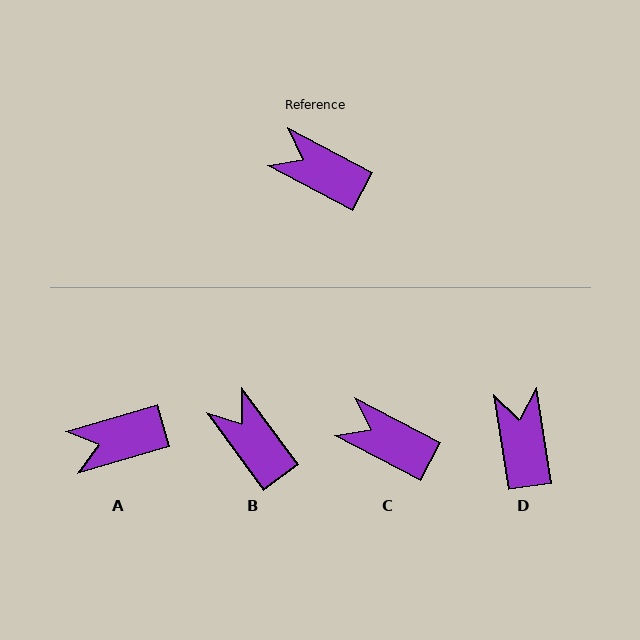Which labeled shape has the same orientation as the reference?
C.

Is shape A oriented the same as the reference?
No, it is off by about 44 degrees.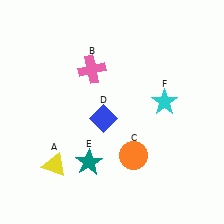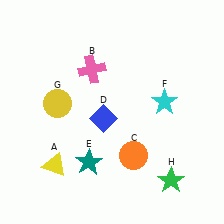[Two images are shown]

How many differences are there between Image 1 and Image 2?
There are 2 differences between the two images.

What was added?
A yellow circle (G), a green star (H) were added in Image 2.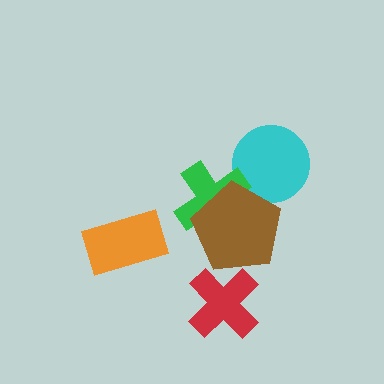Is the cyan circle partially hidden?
Yes, it is partially covered by another shape.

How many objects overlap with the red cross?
1 object overlaps with the red cross.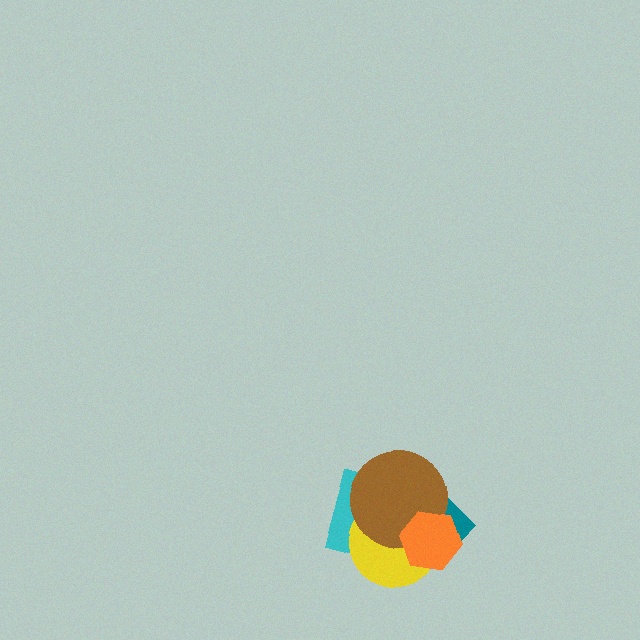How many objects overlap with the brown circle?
4 objects overlap with the brown circle.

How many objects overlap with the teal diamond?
4 objects overlap with the teal diamond.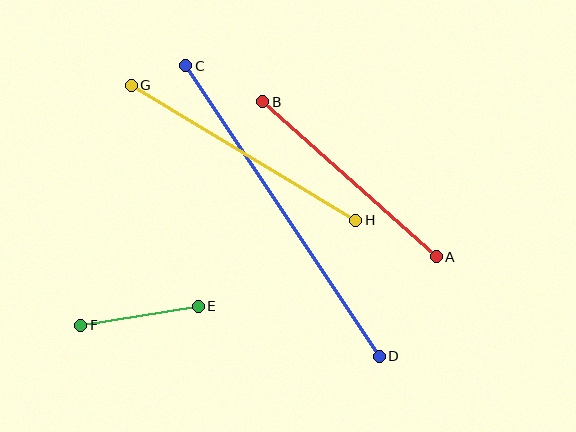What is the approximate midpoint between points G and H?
The midpoint is at approximately (244, 153) pixels.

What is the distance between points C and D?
The distance is approximately 349 pixels.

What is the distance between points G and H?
The distance is approximately 262 pixels.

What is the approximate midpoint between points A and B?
The midpoint is at approximately (350, 179) pixels.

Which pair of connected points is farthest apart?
Points C and D are farthest apart.